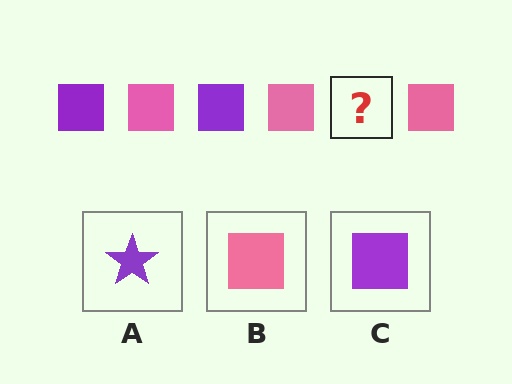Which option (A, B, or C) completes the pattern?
C.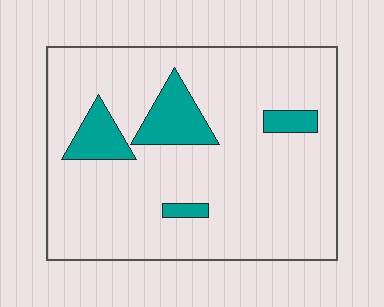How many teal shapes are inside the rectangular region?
4.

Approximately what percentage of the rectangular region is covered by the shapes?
Approximately 15%.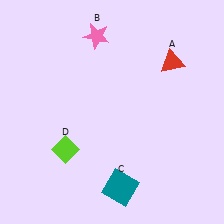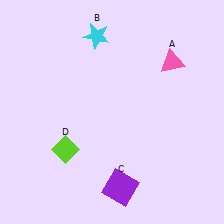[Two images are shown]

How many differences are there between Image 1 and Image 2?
There are 3 differences between the two images.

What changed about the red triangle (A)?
In Image 1, A is red. In Image 2, it changed to pink.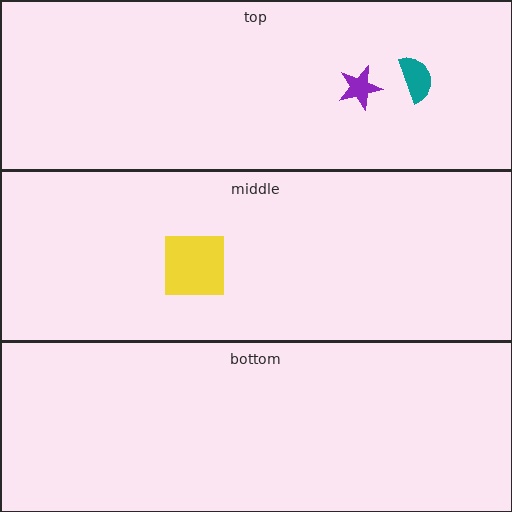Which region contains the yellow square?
The middle region.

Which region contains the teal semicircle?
The top region.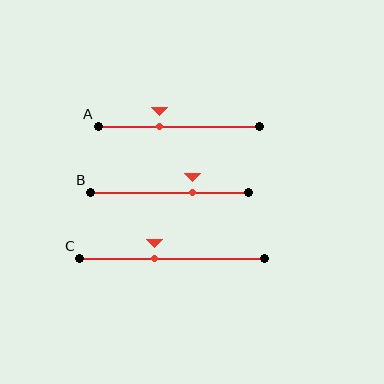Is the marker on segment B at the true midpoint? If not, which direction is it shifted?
No, the marker on segment B is shifted to the right by about 15% of the segment length.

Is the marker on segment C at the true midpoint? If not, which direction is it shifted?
No, the marker on segment C is shifted to the left by about 10% of the segment length.